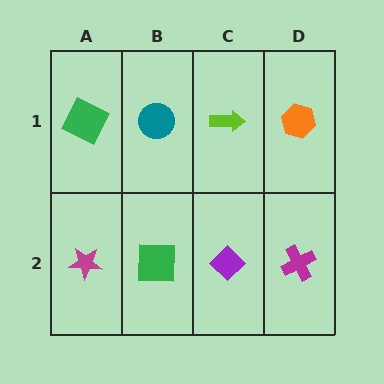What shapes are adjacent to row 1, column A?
A magenta star (row 2, column A), a teal circle (row 1, column B).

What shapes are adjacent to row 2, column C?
A lime arrow (row 1, column C), a green square (row 2, column B), a magenta cross (row 2, column D).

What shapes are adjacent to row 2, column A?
A green square (row 1, column A), a green square (row 2, column B).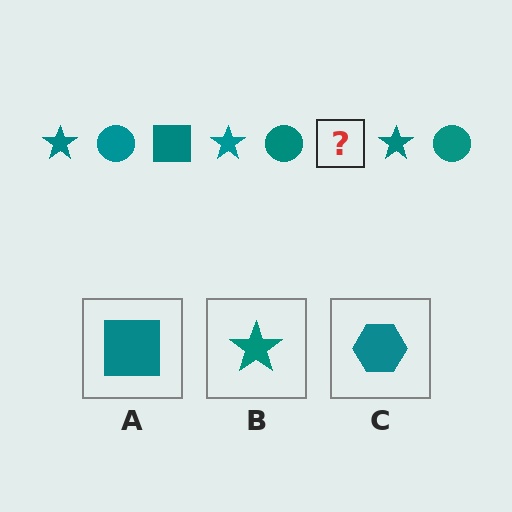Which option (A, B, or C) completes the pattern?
A.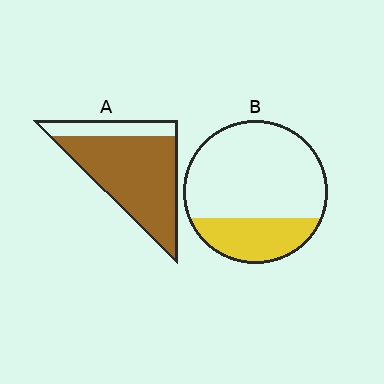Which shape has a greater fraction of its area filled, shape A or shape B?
Shape A.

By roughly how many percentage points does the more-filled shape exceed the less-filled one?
By roughly 50 percentage points (A over B).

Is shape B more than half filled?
No.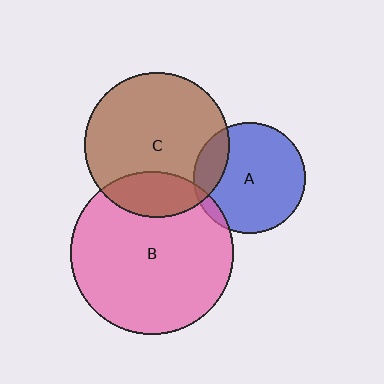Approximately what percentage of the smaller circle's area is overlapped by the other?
Approximately 15%.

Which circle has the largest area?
Circle B (pink).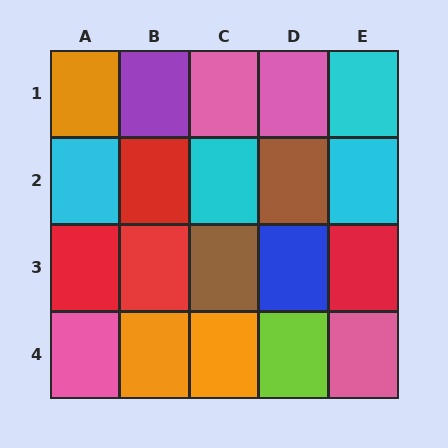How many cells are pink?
4 cells are pink.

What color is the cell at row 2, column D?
Brown.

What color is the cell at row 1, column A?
Orange.